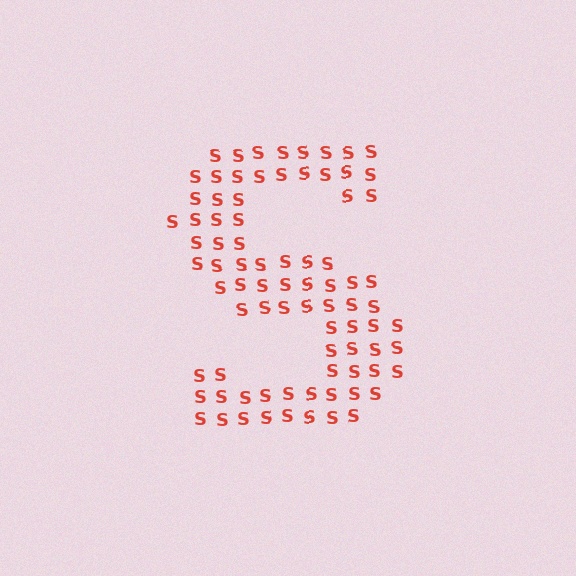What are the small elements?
The small elements are letter S's.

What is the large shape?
The large shape is the letter S.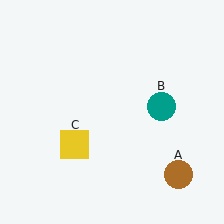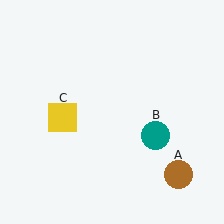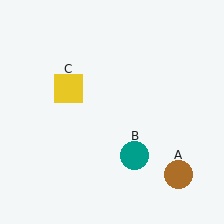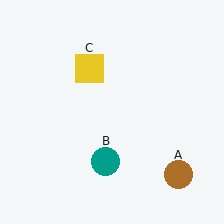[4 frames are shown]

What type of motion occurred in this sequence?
The teal circle (object B), yellow square (object C) rotated clockwise around the center of the scene.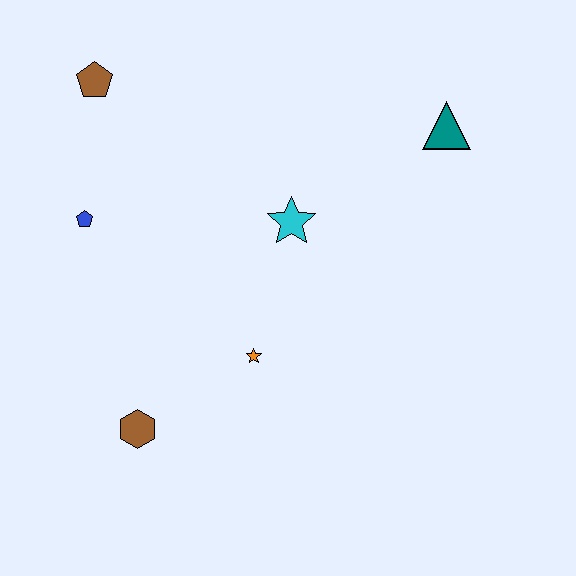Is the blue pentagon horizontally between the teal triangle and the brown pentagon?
No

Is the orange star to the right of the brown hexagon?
Yes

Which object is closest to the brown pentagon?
The blue pentagon is closest to the brown pentagon.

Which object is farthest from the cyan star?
The brown hexagon is farthest from the cyan star.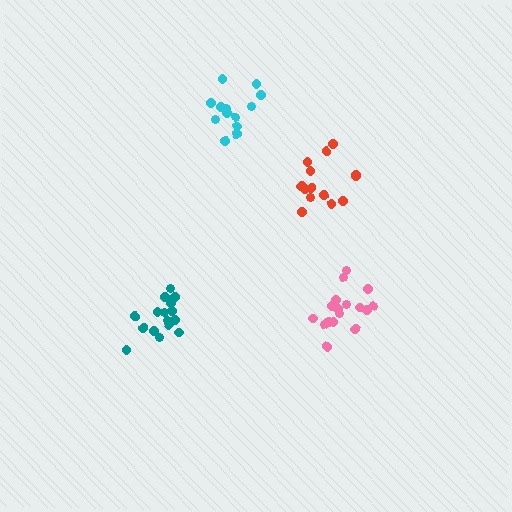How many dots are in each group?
Group 1: 17 dots, Group 2: 13 dots, Group 3: 14 dots, Group 4: 17 dots (61 total).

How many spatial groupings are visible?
There are 4 spatial groupings.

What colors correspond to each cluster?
The clusters are colored: pink, cyan, red, teal.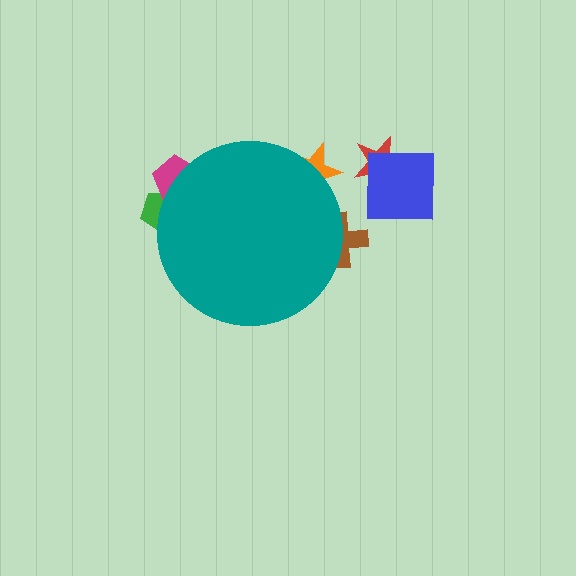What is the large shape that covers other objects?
A teal circle.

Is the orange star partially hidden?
Yes, the orange star is partially hidden behind the teal circle.